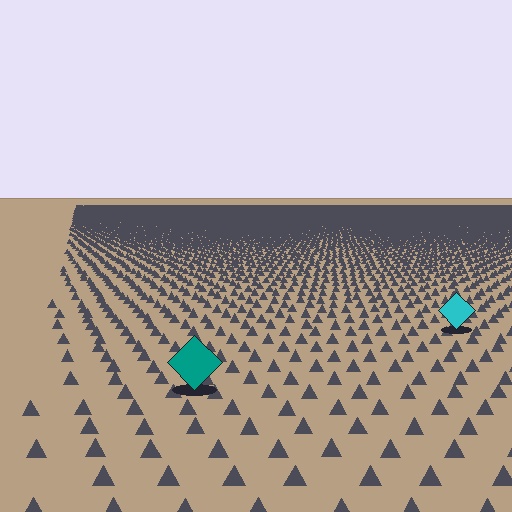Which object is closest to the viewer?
The teal diamond is closest. The texture marks near it are larger and more spread out.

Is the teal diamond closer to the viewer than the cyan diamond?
Yes. The teal diamond is closer — you can tell from the texture gradient: the ground texture is coarser near it.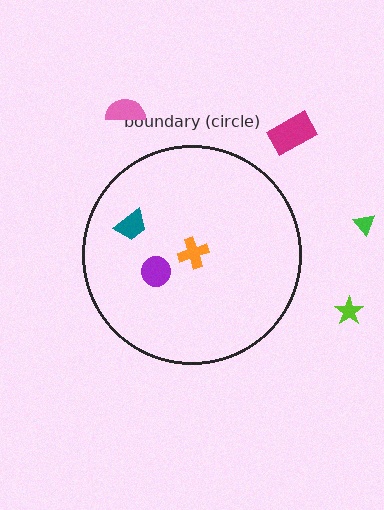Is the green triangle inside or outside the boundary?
Outside.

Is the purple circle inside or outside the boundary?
Inside.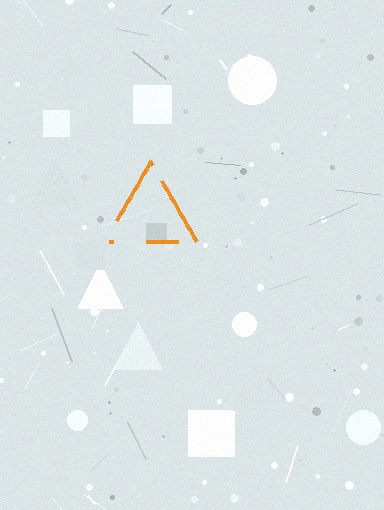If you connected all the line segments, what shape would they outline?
They would outline a triangle.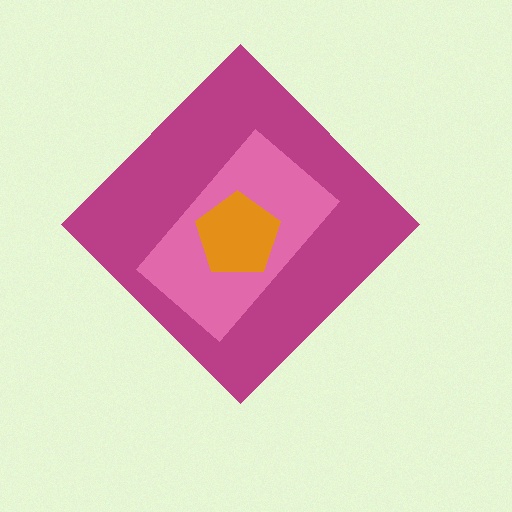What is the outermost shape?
The magenta diamond.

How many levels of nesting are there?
3.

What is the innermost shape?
The orange pentagon.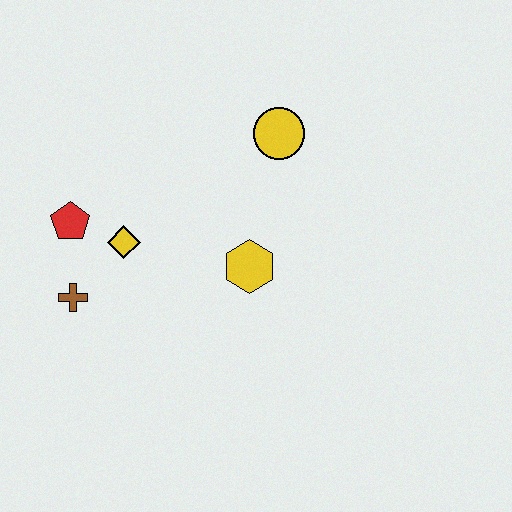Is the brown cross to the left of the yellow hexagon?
Yes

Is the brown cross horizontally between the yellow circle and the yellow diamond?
No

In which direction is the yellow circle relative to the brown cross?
The yellow circle is to the right of the brown cross.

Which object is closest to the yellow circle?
The yellow hexagon is closest to the yellow circle.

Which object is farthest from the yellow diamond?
The yellow circle is farthest from the yellow diamond.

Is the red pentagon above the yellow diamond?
Yes